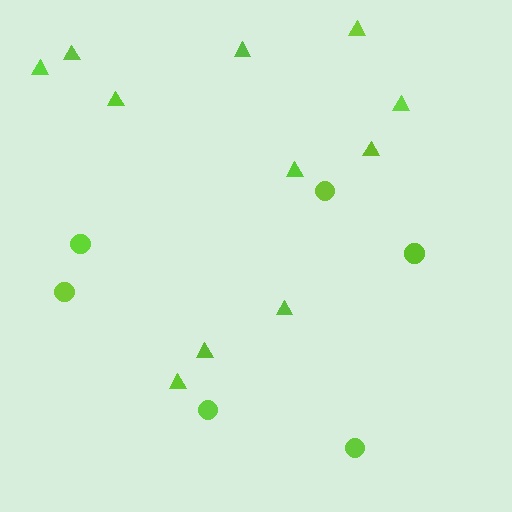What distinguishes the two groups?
There are 2 groups: one group of triangles (11) and one group of circles (6).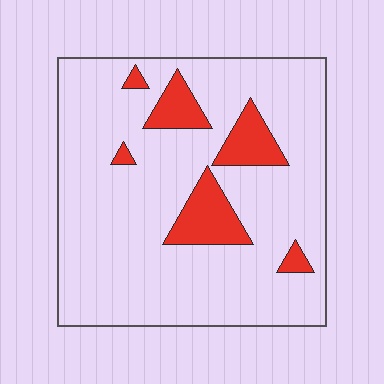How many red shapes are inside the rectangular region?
6.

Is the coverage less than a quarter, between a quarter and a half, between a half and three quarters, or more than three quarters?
Less than a quarter.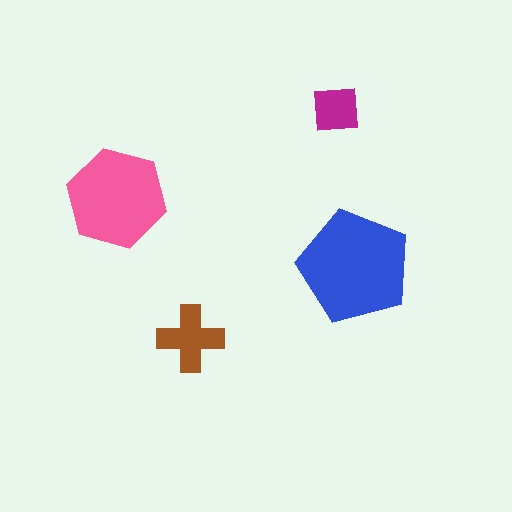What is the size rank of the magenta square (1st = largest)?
4th.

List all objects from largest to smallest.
The blue pentagon, the pink hexagon, the brown cross, the magenta square.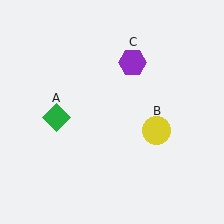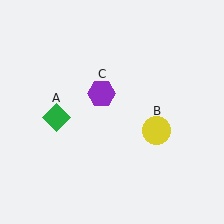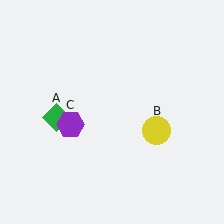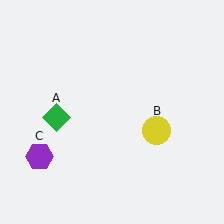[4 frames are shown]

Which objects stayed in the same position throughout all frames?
Green diamond (object A) and yellow circle (object B) remained stationary.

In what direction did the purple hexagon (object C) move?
The purple hexagon (object C) moved down and to the left.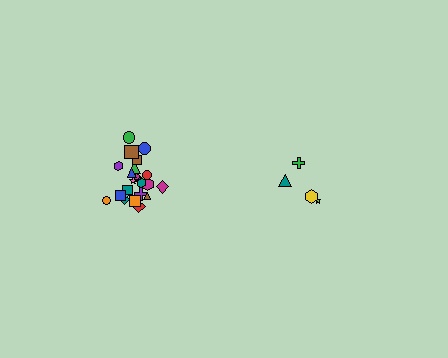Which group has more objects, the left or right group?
The left group.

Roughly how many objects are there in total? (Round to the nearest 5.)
Roughly 30 objects in total.